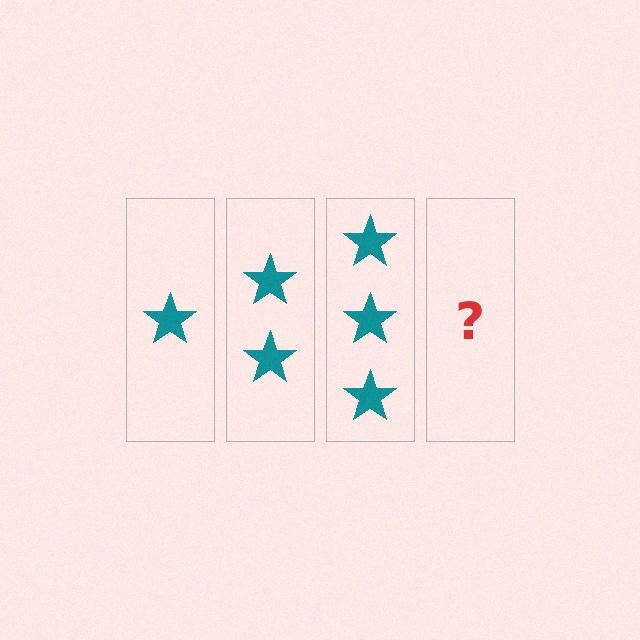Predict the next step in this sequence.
The next step is 4 stars.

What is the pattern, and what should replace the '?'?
The pattern is that each step adds one more star. The '?' should be 4 stars.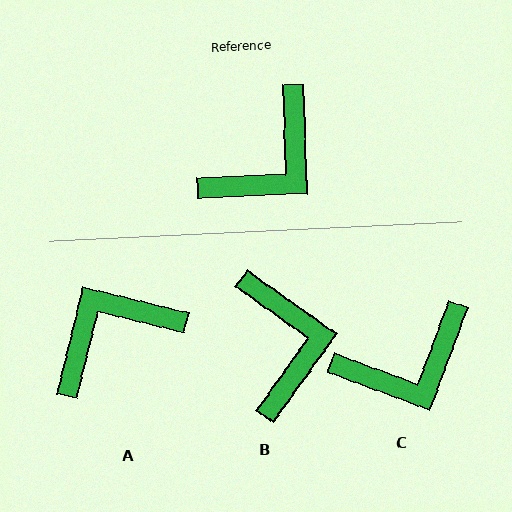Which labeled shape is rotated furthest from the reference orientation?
A, about 164 degrees away.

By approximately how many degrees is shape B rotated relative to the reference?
Approximately 52 degrees counter-clockwise.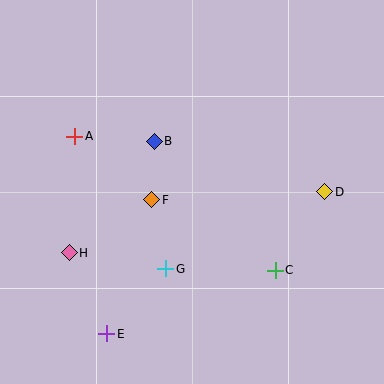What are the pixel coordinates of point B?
Point B is at (154, 141).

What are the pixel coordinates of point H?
Point H is at (69, 253).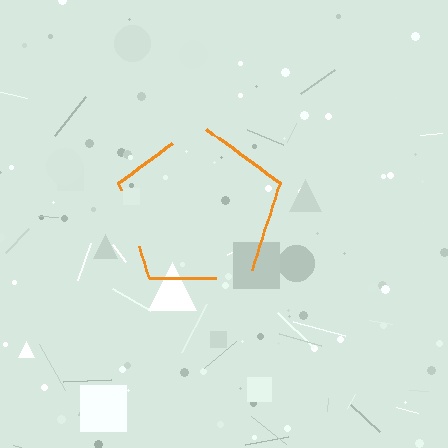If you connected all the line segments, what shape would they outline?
They would outline a pentagon.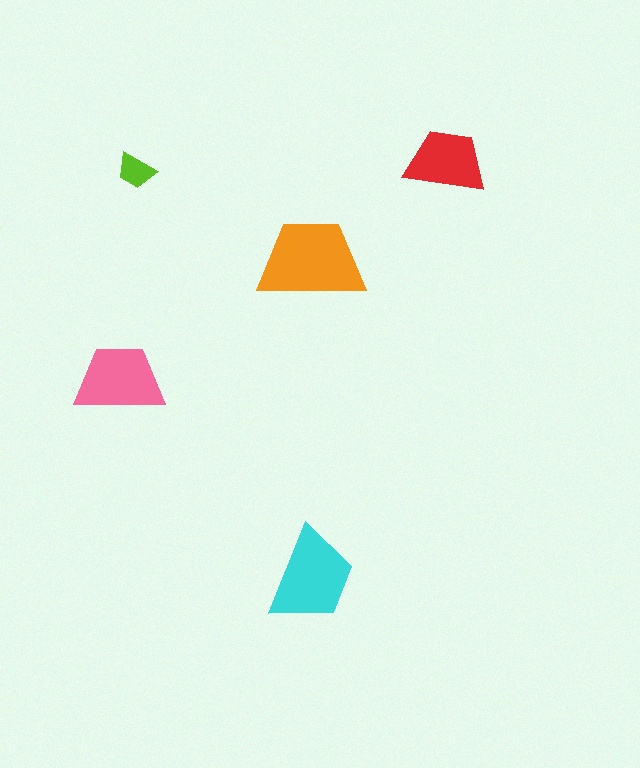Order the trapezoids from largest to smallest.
the orange one, the cyan one, the pink one, the red one, the lime one.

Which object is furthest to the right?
The red trapezoid is rightmost.